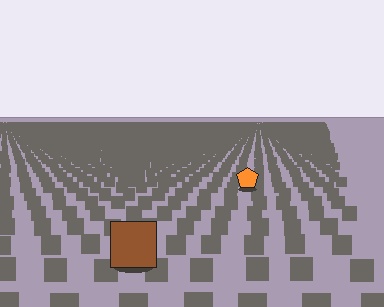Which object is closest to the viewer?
The brown square is closest. The texture marks near it are larger and more spread out.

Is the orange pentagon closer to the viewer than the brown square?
No. The brown square is closer — you can tell from the texture gradient: the ground texture is coarser near it.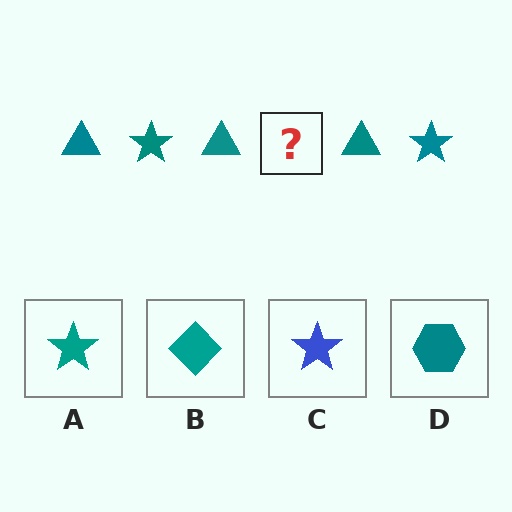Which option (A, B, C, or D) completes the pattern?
A.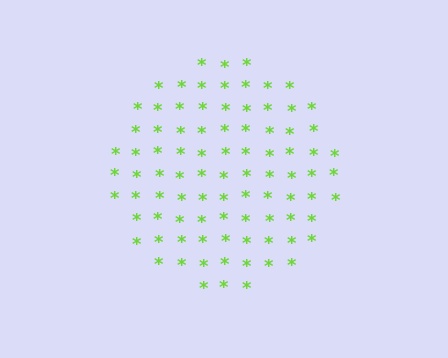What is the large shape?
The large shape is a circle.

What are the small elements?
The small elements are asterisks.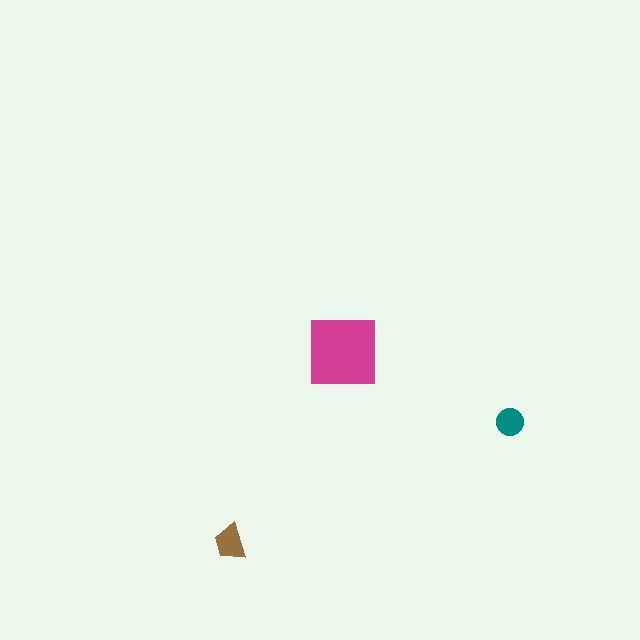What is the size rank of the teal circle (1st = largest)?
3rd.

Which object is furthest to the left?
The brown trapezoid is leftmost.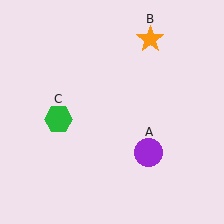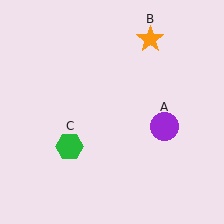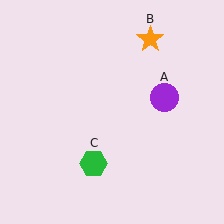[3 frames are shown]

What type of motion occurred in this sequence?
The purple circle (object A), green hexagon (object C) rotated counterclockwise around the center of the scene.